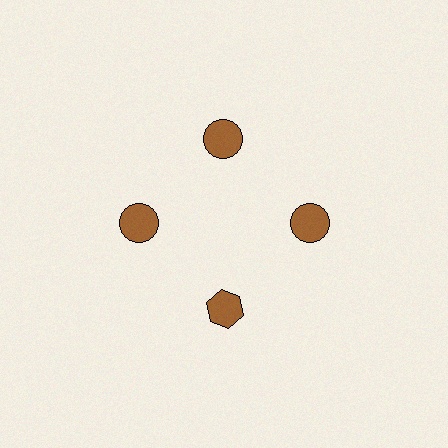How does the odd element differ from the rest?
It has a different shape: hexagon instead of circle.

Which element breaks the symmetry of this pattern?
The brown hexagon at roughly the 6 o'clock position breaks the symmetry. All other shapes are brown circles.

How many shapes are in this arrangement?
There are 4 shapes arranged in a ring pattern.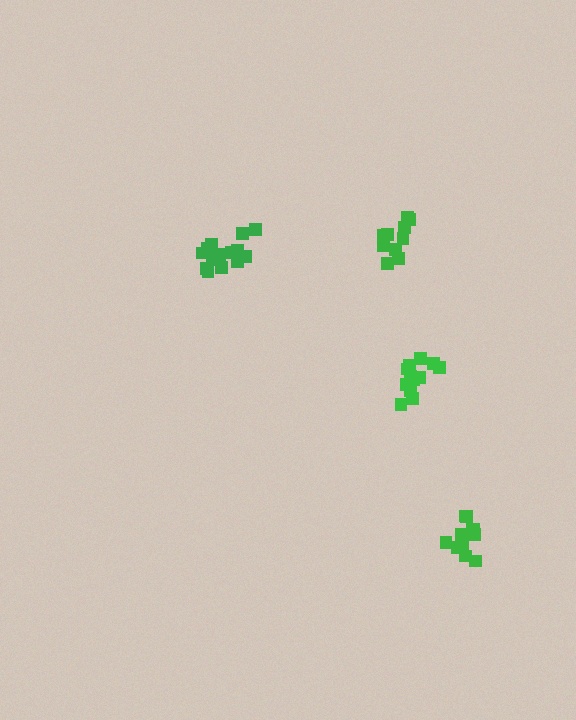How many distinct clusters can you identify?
There are 4 distinct clusters.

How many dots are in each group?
Group 1: 11 dots, Group 2: 15 dots, Group 3: 13 dots, Group 4: 10 dots (49 total).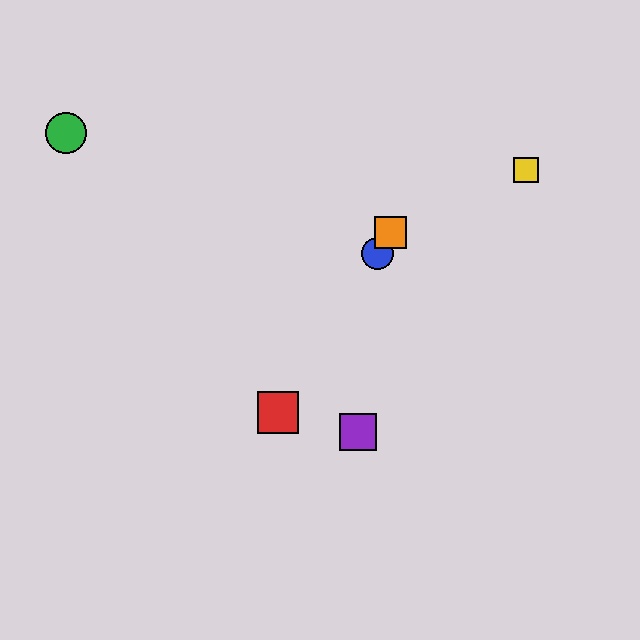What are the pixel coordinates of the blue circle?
The blue circle is at (377, 253).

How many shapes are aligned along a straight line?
3 shapes (the red square, the blue circle, the orange square) are aligned along a straight line.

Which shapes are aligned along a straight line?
The red square, the blue circle, the orange square are aligned along a straight line.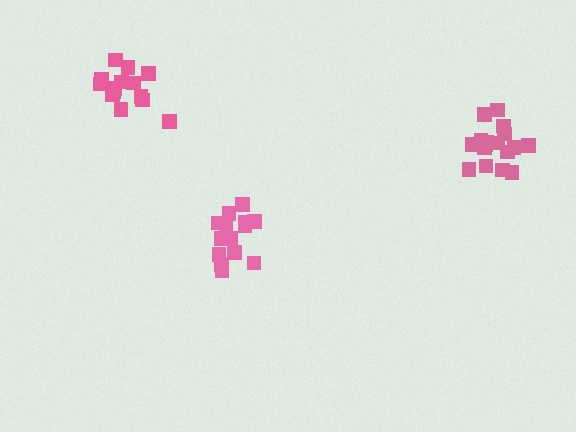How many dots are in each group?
Group 1: 14 dots, Group 2: 15 dots, Group 3: 18 dots (47 total).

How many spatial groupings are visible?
There are 3 spatial groupings.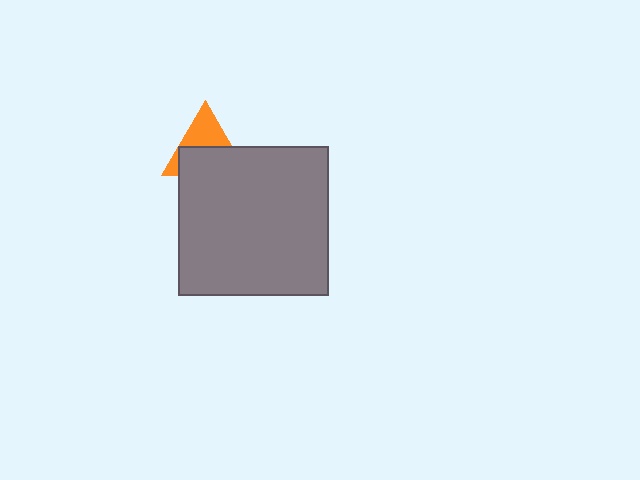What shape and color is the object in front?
The object in front is a gray square.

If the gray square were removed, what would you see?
You would see the complete orange triangle.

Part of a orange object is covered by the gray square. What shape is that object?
It is a triangle.